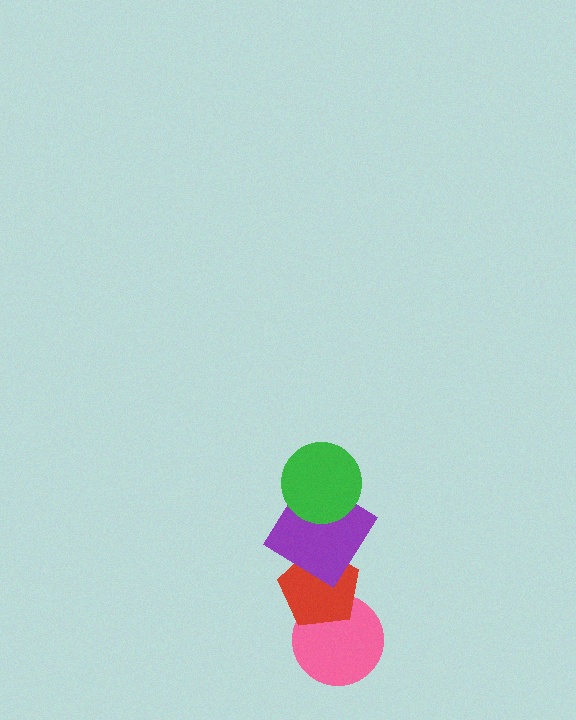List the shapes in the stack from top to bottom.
From top to bottom: the green circle, the purple diamond, the red pentagon, the pink circle.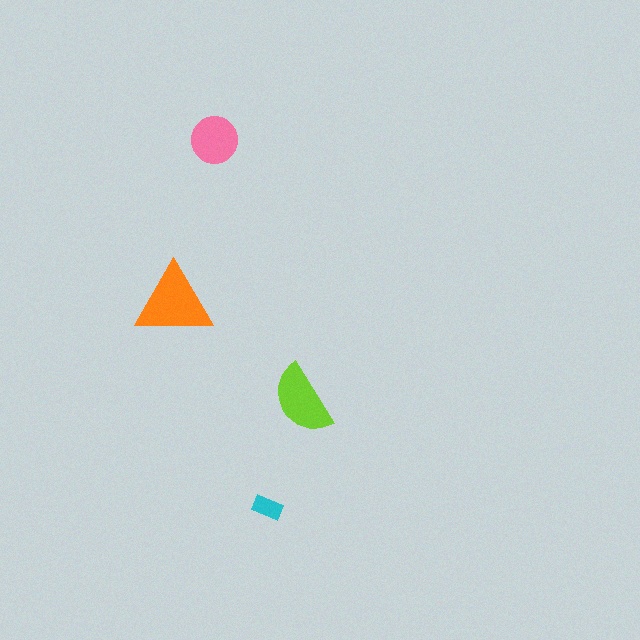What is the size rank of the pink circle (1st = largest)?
3rd.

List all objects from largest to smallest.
The orange triangle, the lime semicircle, the pink circle, the cyan rectangle.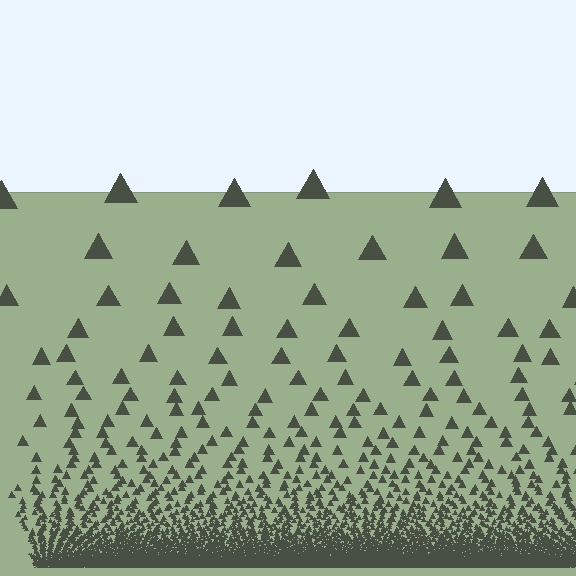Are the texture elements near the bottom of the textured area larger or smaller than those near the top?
Smaller. The gradient is inverted — elements near the bottom are smaller and denser.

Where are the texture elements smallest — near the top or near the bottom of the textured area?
Near the bottom.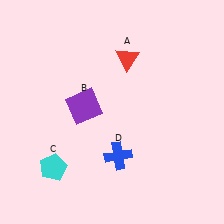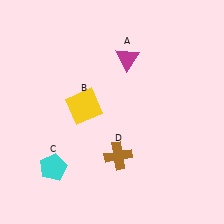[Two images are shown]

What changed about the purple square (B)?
In Image 1, B is purple. In Image 2, it changed to yellow.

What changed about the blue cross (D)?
In Image 1, D is blue. In Image 2, it changed to brown.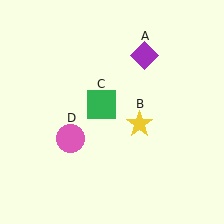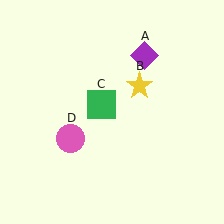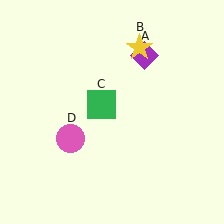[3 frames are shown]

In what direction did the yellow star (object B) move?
The yellow star (object B) moved up.